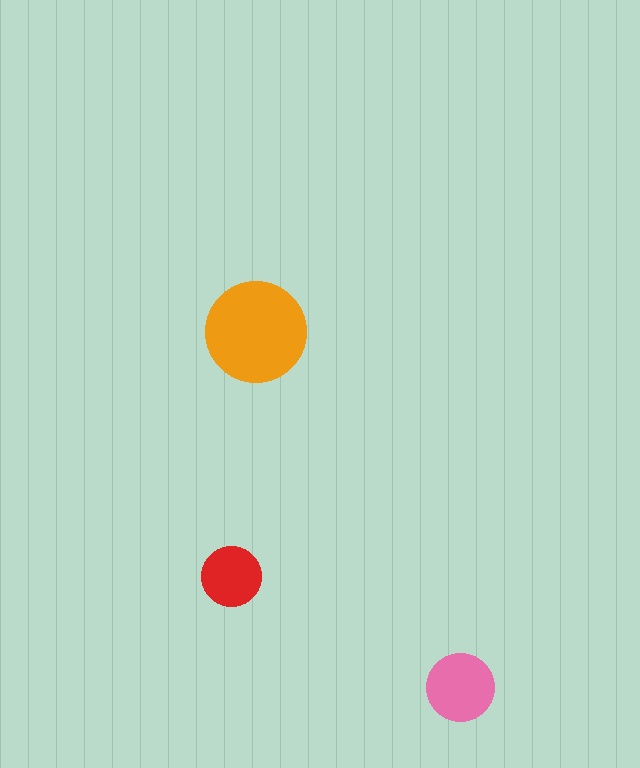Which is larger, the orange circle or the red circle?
The orange one.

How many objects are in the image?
There are 3 objects in the image.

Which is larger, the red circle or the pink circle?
The pink one.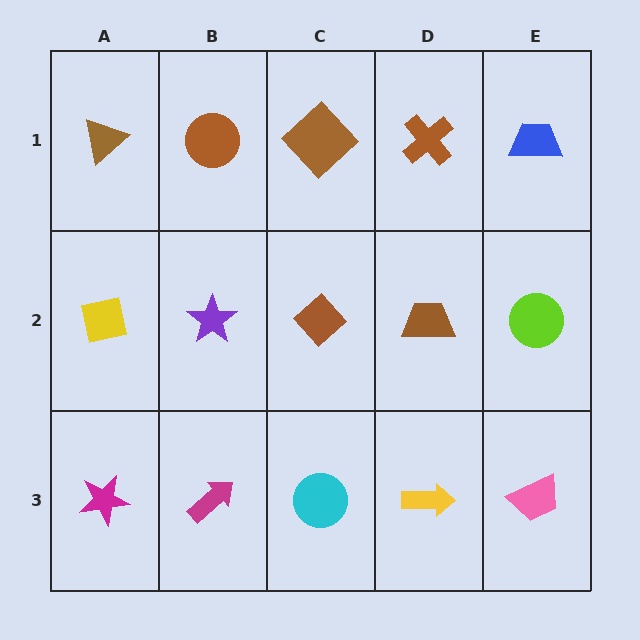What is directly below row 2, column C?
A cyan circle.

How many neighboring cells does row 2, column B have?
4.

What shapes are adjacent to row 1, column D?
A brown trapezoid (row 2, column D), a brown diamond (row 1, column C), a blue trapezoid (row 1, column E).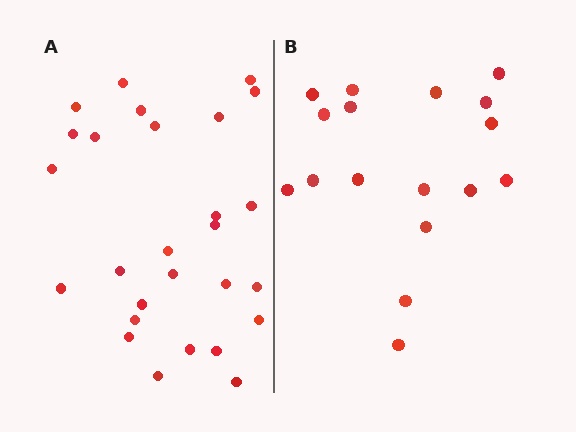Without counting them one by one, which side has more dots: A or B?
Region A (the left region) has more dots.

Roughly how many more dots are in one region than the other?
Region A has roughly 10 or so more dots than region B.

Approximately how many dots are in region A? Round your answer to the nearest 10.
About 30 dots. (The exact count is 27, which rounds to 30.)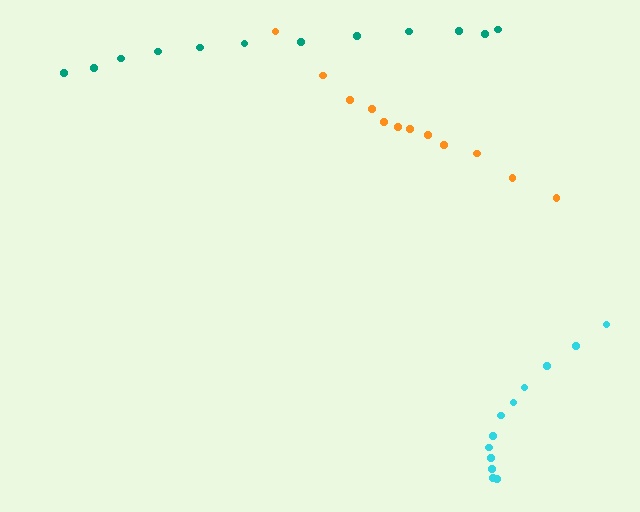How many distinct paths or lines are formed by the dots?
There are 3 distinct paths.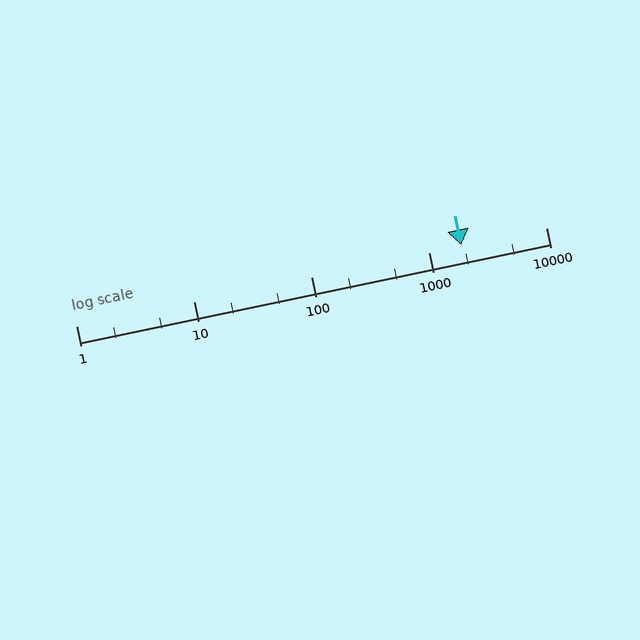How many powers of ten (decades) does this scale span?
The scale spans 4 decades, from 1 to 10000.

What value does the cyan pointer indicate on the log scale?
The pointer indicates approximately 1900.